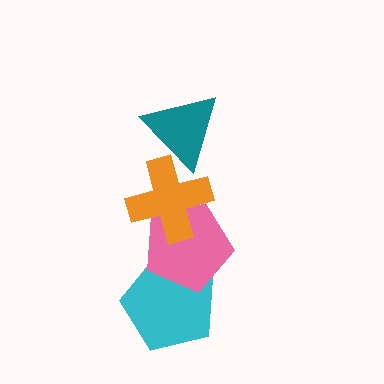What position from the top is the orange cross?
The orange cross is 2nd from the top.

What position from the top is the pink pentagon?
The pink pentagon is 3rd from the top.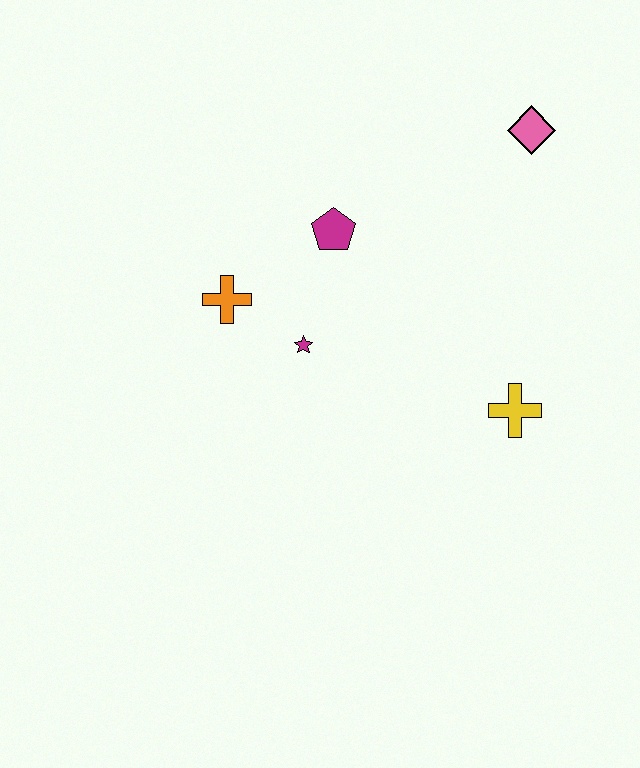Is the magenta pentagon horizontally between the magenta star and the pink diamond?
Yes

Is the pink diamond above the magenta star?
Yes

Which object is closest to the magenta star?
The orange cross is closest to the magenta star.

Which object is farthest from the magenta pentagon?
The yellow cross is farthest from the magenta pentagon.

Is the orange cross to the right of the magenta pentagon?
No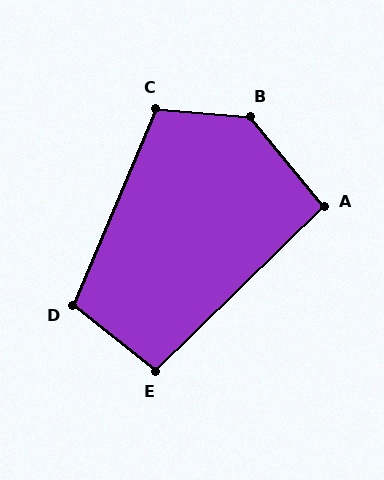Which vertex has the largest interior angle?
B, at approximately 134 degrees.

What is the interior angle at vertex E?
Approximately 97 degrees (obtuse).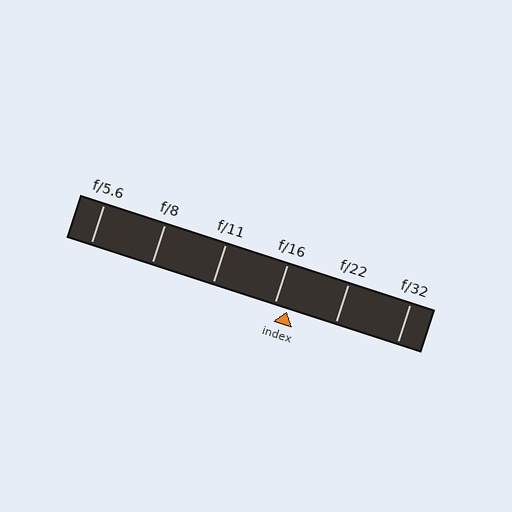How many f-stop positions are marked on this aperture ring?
There are 6 f-stop positions marked.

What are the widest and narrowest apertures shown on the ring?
The widest aperture shown is f/5.6 and the narrowest is f/32.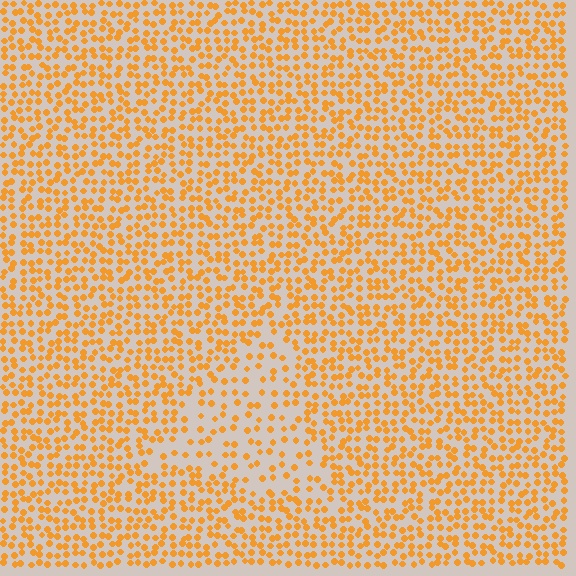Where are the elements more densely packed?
The elements are more densely packed outside the triangle boundary.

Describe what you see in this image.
The image contains small orange elements arranged at two different densities. A triangle-shaped region is visible where the elements are less densely packed than the surrounding area.